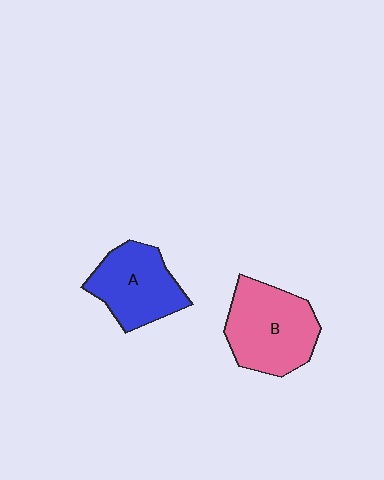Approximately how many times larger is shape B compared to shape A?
Approximately 1.2 times.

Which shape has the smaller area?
Shape A (blue).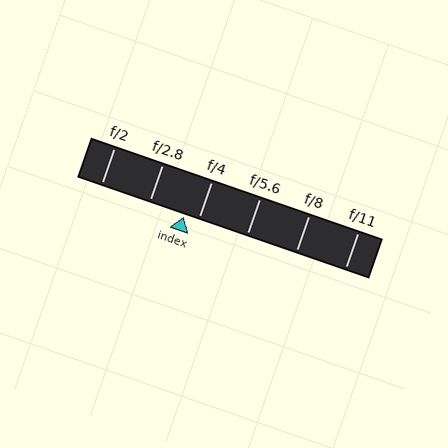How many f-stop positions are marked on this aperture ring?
There are 6 f-stop positions marked.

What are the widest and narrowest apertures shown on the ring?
The widest aperture shown is f/2 and the narrowest is f/11.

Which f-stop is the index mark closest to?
The index mark is closest to f/4.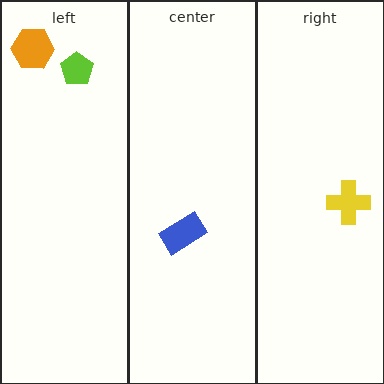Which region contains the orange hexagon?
The left region.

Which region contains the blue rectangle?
The center region.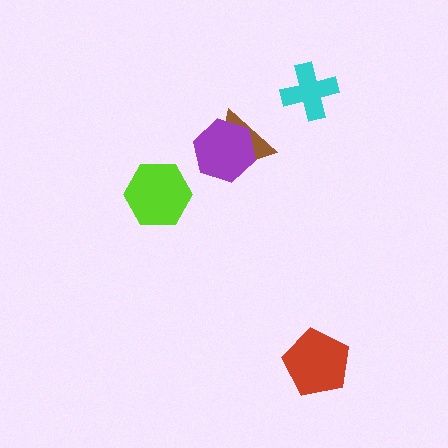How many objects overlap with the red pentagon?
0 objects overlap with the red pentagon.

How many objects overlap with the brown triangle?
1 object overlaps with the brown triangle.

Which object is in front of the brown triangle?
The purple hexagon is in front of the brown triangle.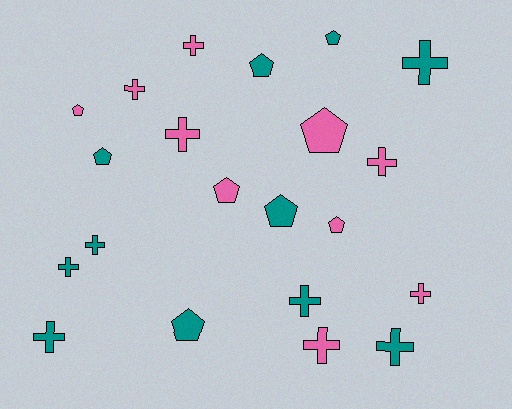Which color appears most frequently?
Teal, with 11 objects.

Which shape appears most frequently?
Cross, with 12 objects.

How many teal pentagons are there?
There are 5 teal pentagons.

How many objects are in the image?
There are 21 objects.